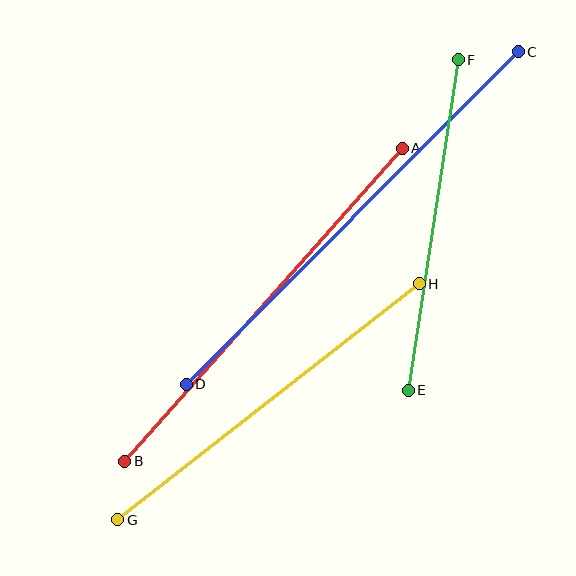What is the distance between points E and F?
The distance is approximately 334 pixels.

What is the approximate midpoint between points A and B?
The midpoint is at approximately (264, 305) pixels.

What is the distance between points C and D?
The distance is approximately 470 pixels.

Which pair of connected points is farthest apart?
Points C and D are farthest apart.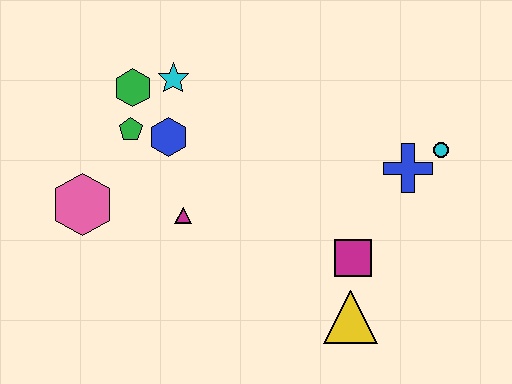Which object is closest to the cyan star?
The green hexagon is closest to the cyan star.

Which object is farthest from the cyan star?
The yellow triangle is farthest from the cyan star.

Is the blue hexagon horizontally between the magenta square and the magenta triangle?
No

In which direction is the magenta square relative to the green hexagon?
The magenta square is to the right of the green hexagon.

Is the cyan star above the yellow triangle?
Yes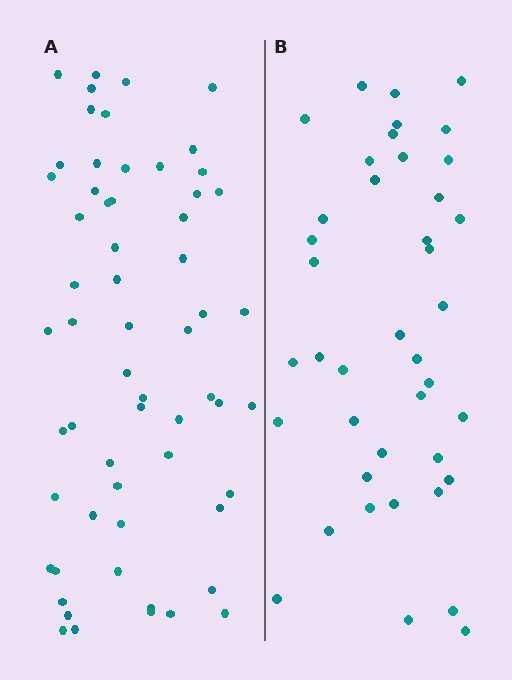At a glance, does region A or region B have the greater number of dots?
Region A (the left region) has more dots.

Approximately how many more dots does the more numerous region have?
Region A has approximately 20 more dots than region B.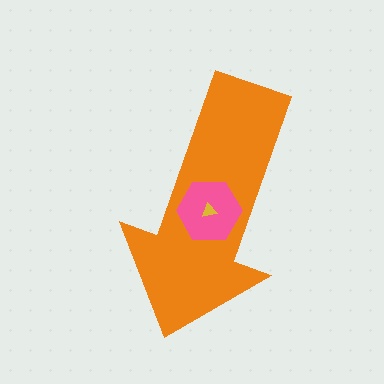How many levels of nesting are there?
3.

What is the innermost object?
The yellow triangle.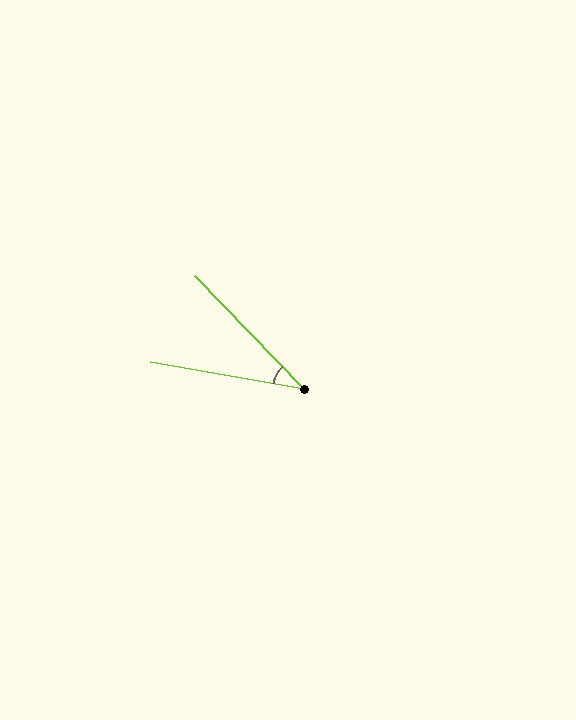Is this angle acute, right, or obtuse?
It is acute.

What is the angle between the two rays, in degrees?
Approximately 36 degrees.